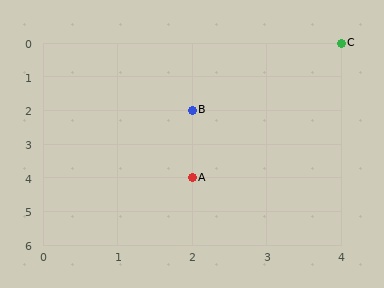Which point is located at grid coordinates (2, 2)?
Point B is at (2, 2).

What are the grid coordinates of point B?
Point B is at grid coordinates (2, 2).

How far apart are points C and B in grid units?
Points C and B are 2 columns and 2 rows apart (about 2.8 grid units diagonally).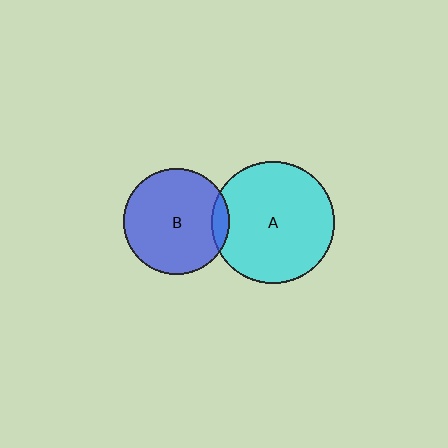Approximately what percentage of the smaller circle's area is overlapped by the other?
Approximately 10%.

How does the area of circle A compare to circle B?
Approximately 1.3 times.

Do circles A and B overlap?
Yes.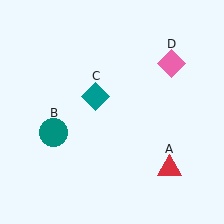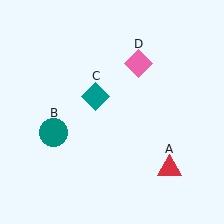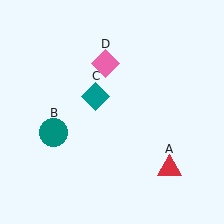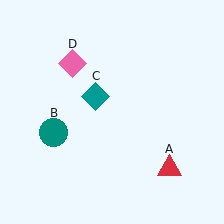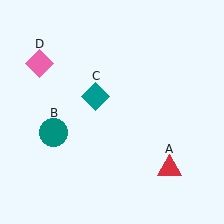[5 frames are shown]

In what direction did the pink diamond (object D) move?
The pink diamond (object D) moved left.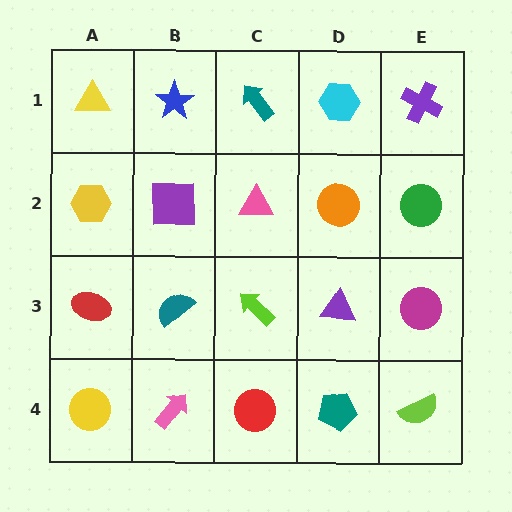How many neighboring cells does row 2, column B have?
4.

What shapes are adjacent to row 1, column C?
A pink triangle (row 2, column C), a blue star (row 1, column B), a cyan hexagon (row 1, column D).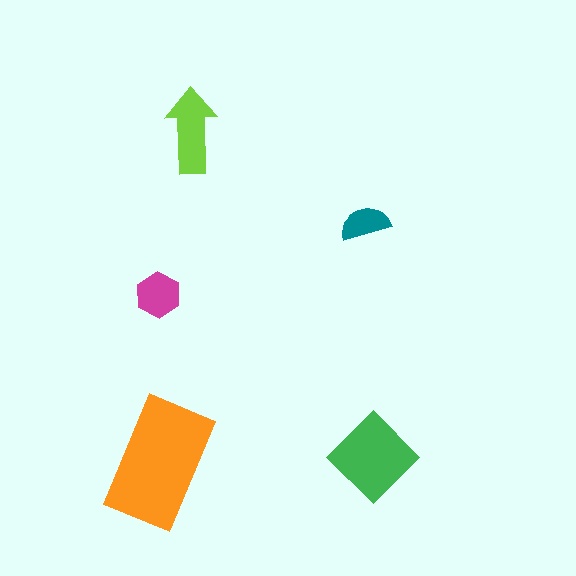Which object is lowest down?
The orange rectangle is bottommost.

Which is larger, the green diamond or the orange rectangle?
The orange rectangle.